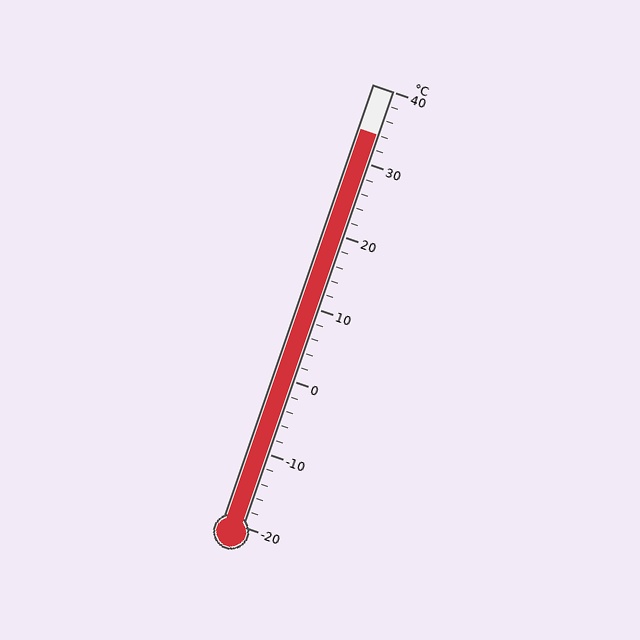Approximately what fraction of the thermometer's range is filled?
The thermometer is filled to approximately 90% of its range.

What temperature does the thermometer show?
The thermometer shows approximately 34°C.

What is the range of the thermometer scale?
The thermometer scale ranges from -20°C to 40°C.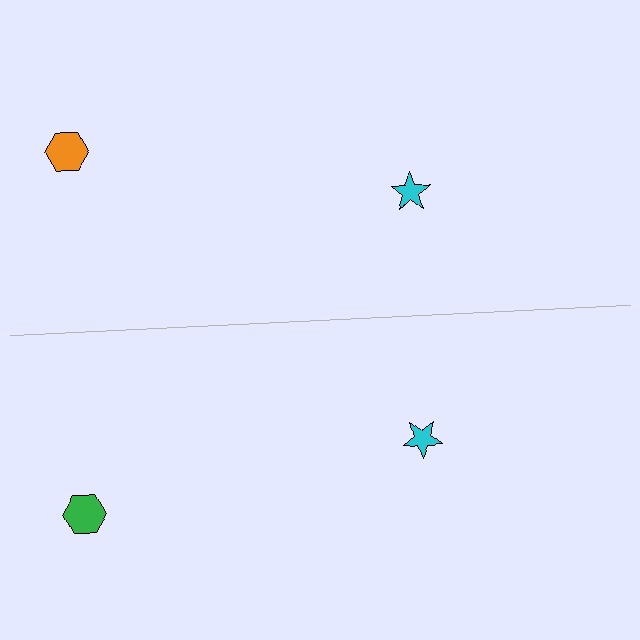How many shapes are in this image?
There are 4 shapes in this image.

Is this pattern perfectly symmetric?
No, the pattern is not perfectly symmetric. The green hexagon on the bottom side breaks the symmetry — its mirror counterpart is orange.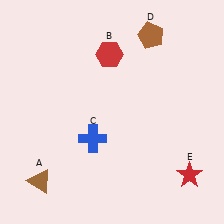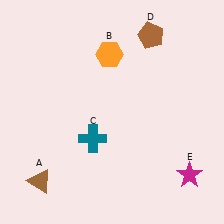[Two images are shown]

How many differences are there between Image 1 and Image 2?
There are 3 differences between the two images.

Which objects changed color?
B changed from red to orange. C changed from blue to teal. E changed from red to magenta.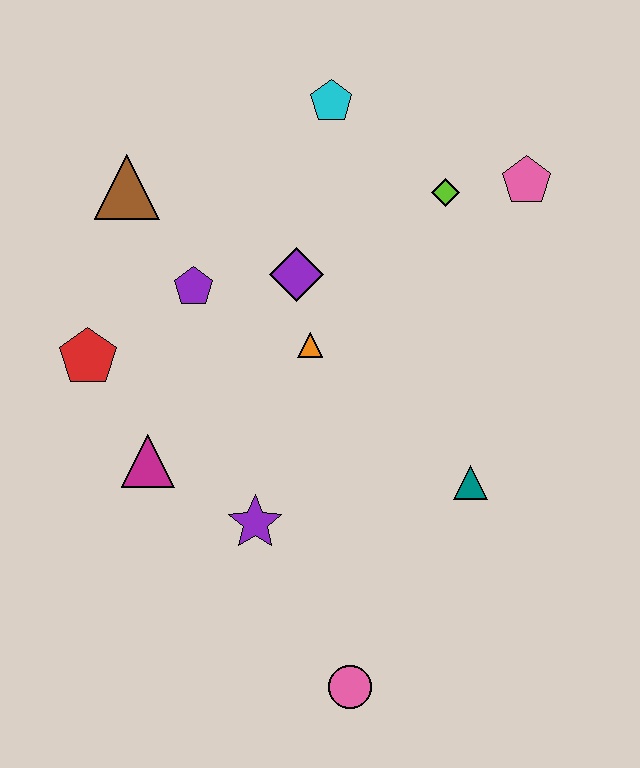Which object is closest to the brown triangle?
The purple pentagon is closest to the brown triangle.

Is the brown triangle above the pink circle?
Yes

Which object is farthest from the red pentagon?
The pink pentagon is farthest from the red pentagon.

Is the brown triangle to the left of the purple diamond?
Yes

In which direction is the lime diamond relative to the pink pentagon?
The lime diamond is to the left of the pink pentagon.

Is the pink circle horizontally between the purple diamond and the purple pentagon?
No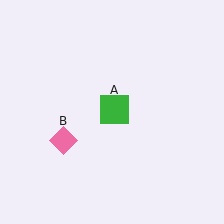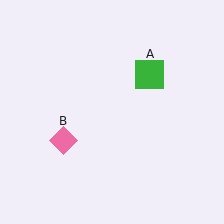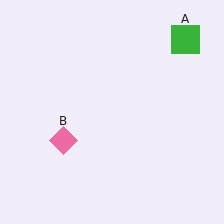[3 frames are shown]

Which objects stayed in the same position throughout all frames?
Pink diamond (object B) remained stationary.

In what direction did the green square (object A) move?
The green square (object A) moved up and to the right.